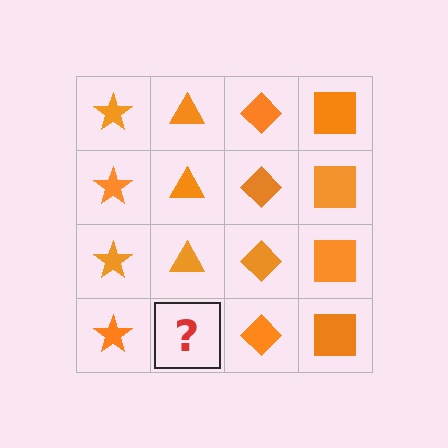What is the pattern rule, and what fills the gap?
The rule is that each column has a consistent shape. The gap should be filled with an orange triangle.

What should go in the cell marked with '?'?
The missing cell should contain an orange triangle.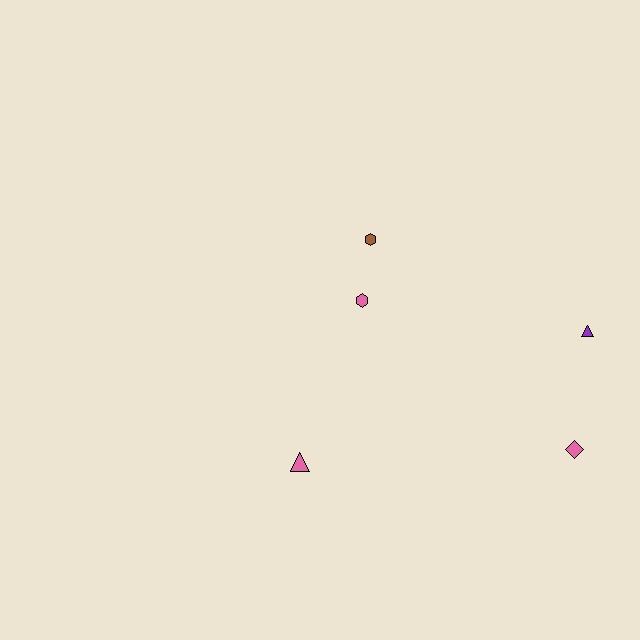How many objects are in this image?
There are 5 objects.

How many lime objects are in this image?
There are no lime objects.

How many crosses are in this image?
There are no crosses.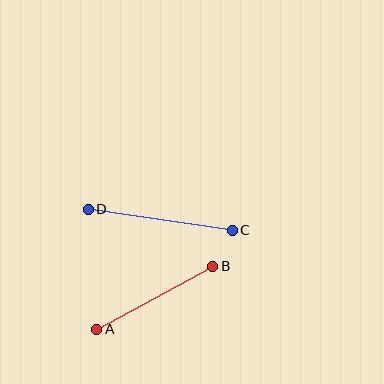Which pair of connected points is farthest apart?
Points C and D are farthest apart.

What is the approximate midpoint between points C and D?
The midpoint is at approximately (160, 220) pixels.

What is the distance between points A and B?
The distance is approximately 132 pixels.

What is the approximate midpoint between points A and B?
The midpoint is at approximately (155, 298) pixels.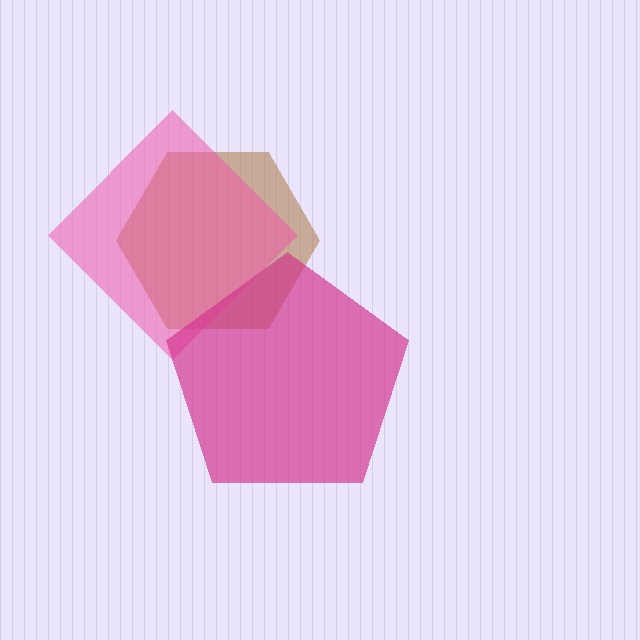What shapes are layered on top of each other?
The layered shapes are: a brown hexagon, a pink diamond, a magenta pentagon.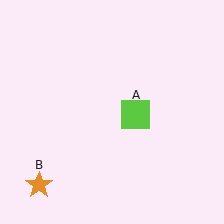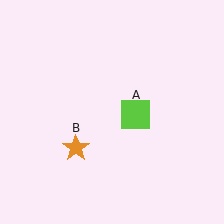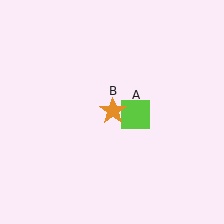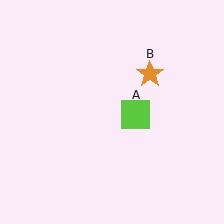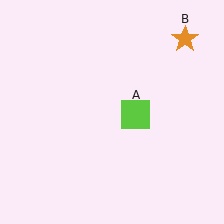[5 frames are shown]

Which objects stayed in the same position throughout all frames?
Lime square (object A) remained stationary.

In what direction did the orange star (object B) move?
The orange star (object B) moved up and to the right.